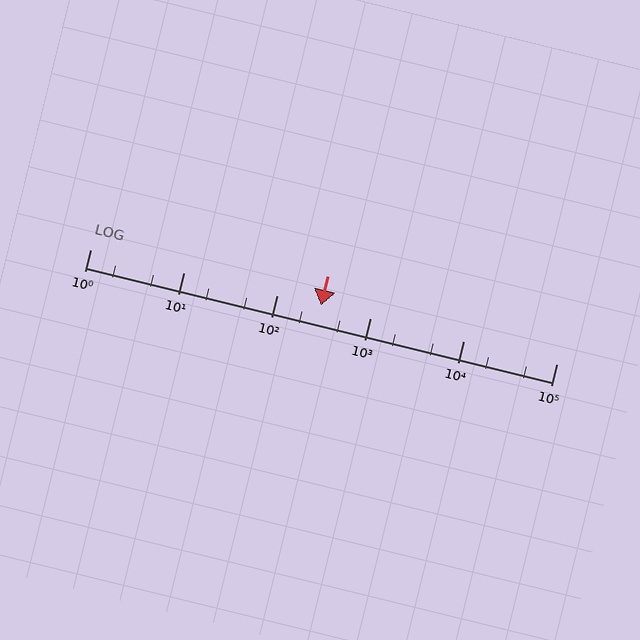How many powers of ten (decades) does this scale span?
The scale spans 5 decades, from 1 to 100000.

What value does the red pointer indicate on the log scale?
The pointer indicates approximately 300.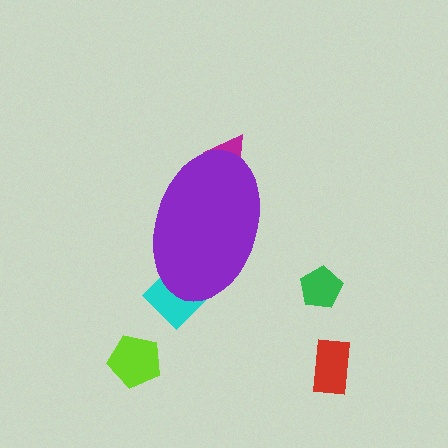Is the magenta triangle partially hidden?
Yes, the magenta triangle is partially hidden behind the purple ellipse.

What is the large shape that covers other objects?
A purple ellipse.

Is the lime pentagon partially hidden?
No, the lime pentagon is fully visible.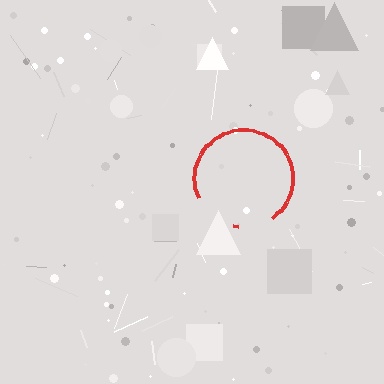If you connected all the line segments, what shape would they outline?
They would outline a circle.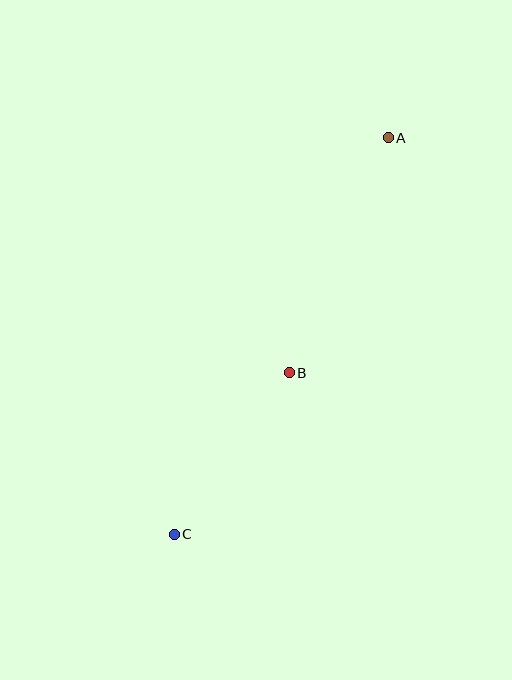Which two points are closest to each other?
Points B and C are closest to each other.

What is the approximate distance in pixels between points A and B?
The distance between A and B is approximately 255 pixels.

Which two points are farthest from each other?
Points A and C are farthest from each other.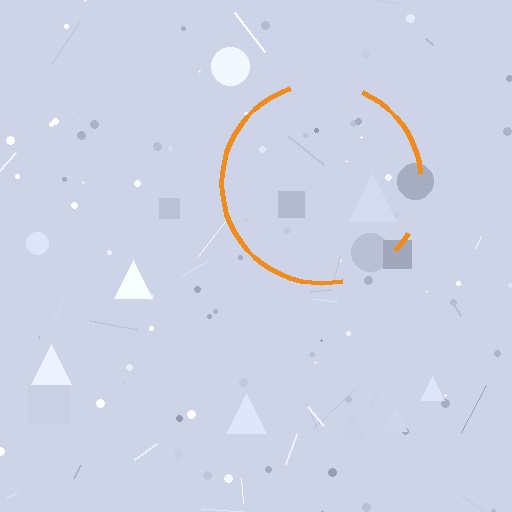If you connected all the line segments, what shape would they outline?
They would outline a circle.